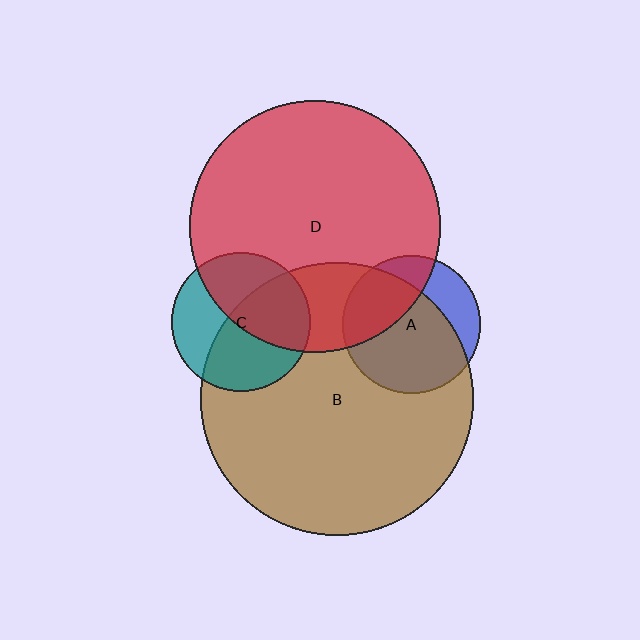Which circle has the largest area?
Circle B (brown).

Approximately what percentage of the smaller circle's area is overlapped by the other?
Approximately 25%.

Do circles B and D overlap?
Yes.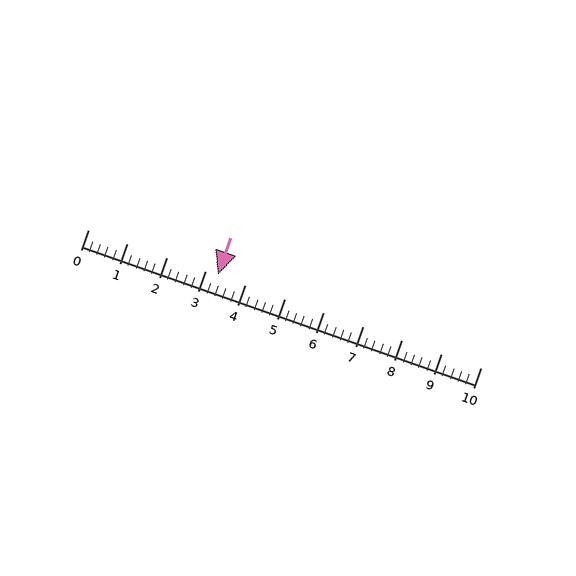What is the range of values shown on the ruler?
The ruler shows values from 0 to 10.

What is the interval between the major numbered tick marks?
The major tick marks are spaced 1 units apart.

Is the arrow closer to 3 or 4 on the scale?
The arrow is closer to 3.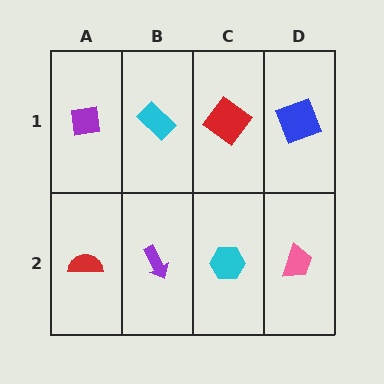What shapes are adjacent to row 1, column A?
A red semicircle (row 2, column A), a cyan rectangle (row 1, column B).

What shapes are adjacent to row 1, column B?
A purple arrow (row 2, column B), a purple square (row 1, column A), a red diamond (row 1, column C).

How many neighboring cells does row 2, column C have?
3.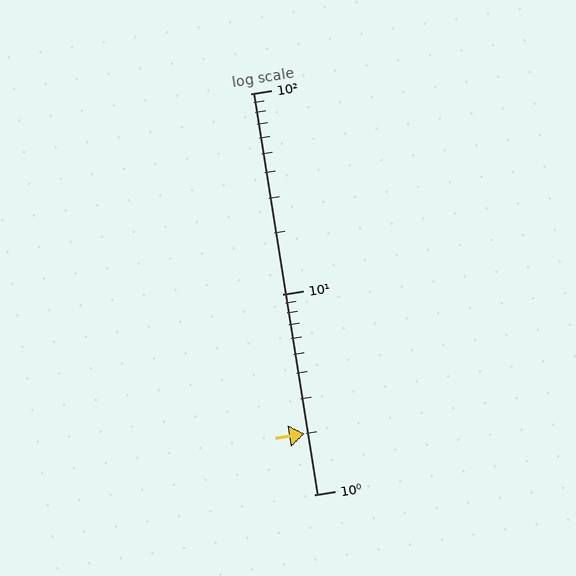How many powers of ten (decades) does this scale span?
The scale spans 2 decades, from 1 to 100.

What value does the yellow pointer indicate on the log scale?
The pointer indicates approximately 2.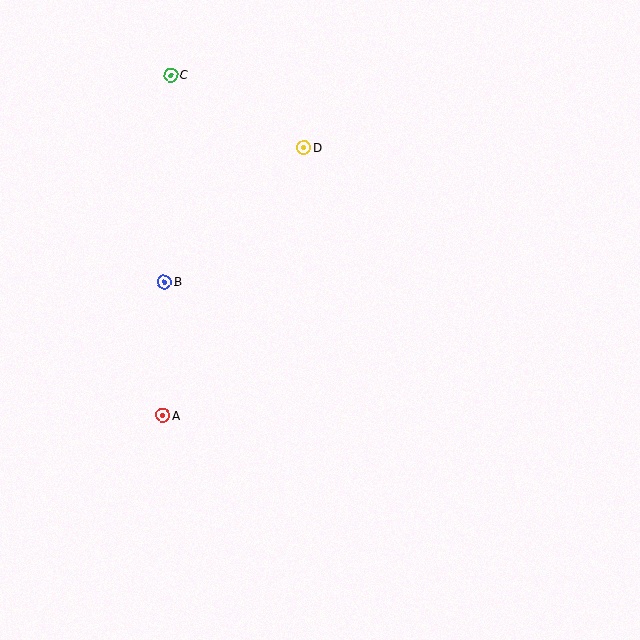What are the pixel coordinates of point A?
Point A is at (163, 415).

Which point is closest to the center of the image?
Point B at (164, 282) is closest to the center.